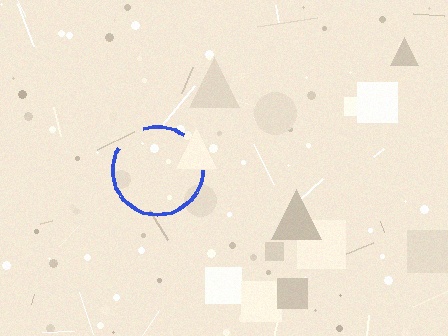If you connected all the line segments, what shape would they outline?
They would outline a circle.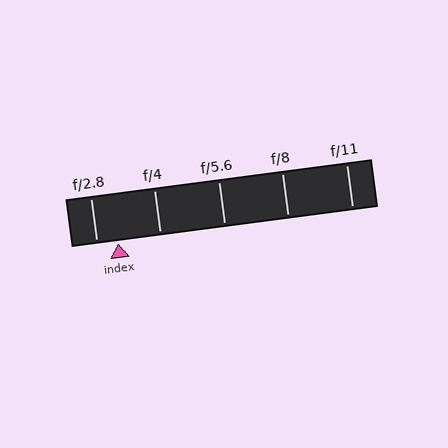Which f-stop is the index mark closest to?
The index mark is closest to f/2.8.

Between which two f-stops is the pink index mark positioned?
The index mark is between f/2.8 and f/4.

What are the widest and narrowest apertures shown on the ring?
The widest aperture shown is f/2.8 and the narrowest is f/11.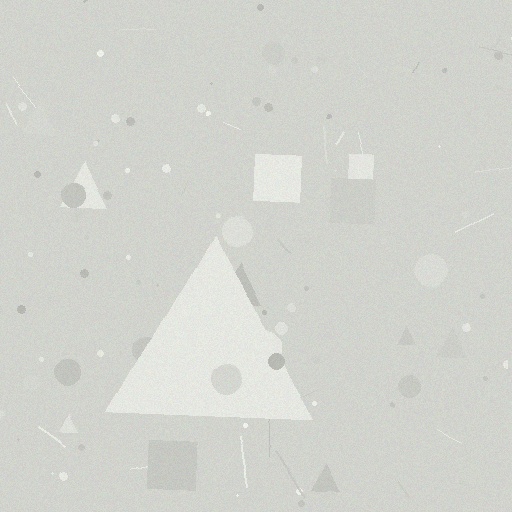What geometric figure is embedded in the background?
A triangle is embedded in the background.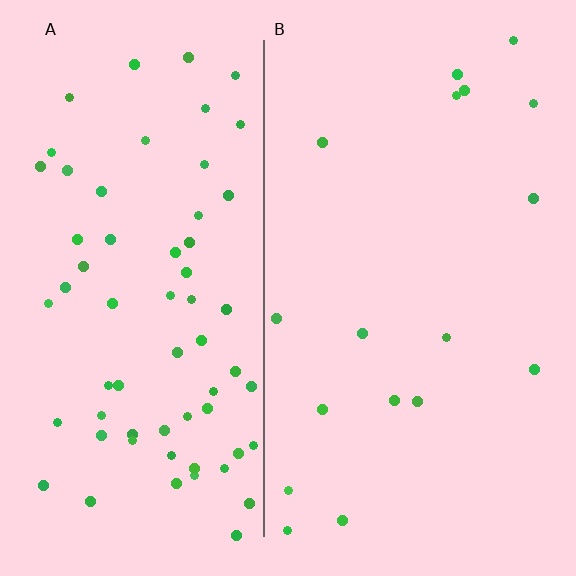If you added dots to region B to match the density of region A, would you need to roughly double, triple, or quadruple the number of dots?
Approximately quadruple.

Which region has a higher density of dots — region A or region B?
A (the left).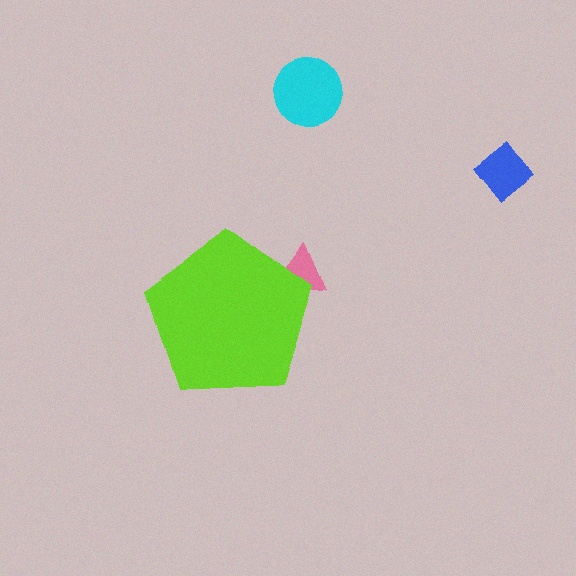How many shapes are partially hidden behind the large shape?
1 shape is partially hidden.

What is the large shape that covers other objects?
A lime pentagon.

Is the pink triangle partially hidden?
Yes, the pink triangle is partially hidden behind the lime pentagon.